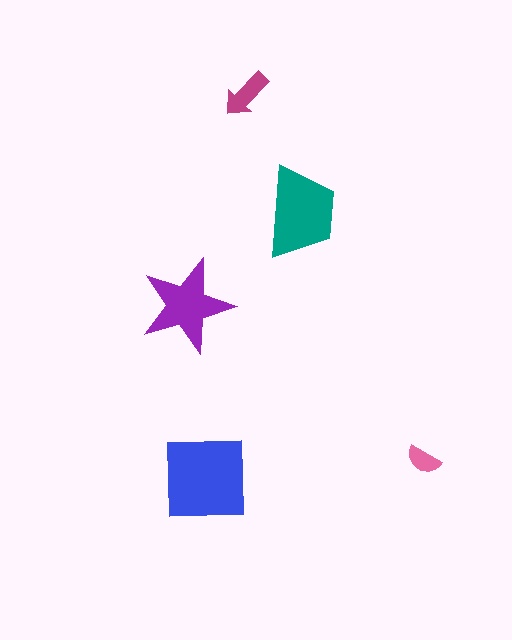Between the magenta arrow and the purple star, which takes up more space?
The purple star.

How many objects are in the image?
There are 5 objects in the image.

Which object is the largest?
The blue square.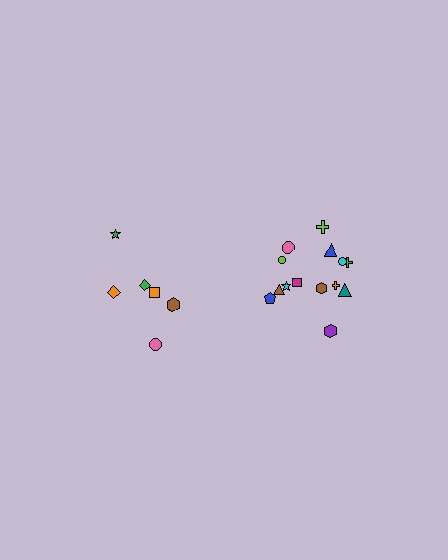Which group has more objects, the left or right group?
The right group.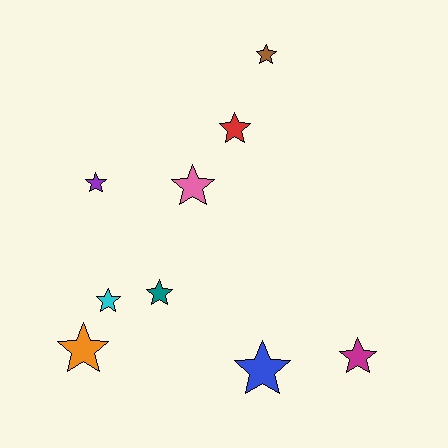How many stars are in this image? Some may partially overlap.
There are 9 stars.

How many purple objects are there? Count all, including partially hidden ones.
There is 1 purple object.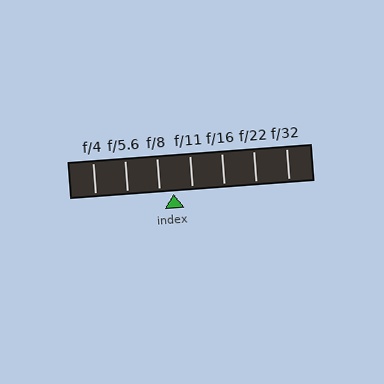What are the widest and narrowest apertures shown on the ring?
The widest aperture shown is f/4 and the narrowest is f/32.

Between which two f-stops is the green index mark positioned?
The index mark is between f/8 and f/11.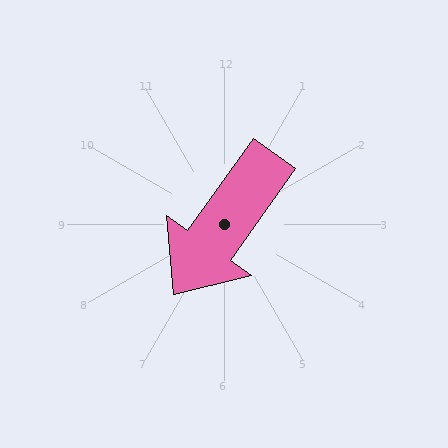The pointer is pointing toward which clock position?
Roughly 7 o'clock.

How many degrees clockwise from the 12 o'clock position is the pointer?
Approximately 215 degrees.